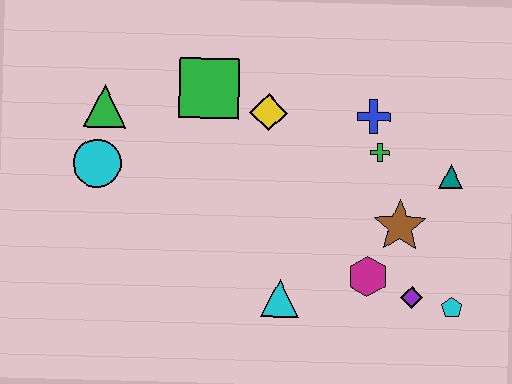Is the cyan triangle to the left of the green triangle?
No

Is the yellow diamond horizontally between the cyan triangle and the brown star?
No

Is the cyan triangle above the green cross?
No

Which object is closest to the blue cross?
The green cross is closest to the blue cross.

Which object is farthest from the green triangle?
The cyan pentagon is farthest from the green triangle.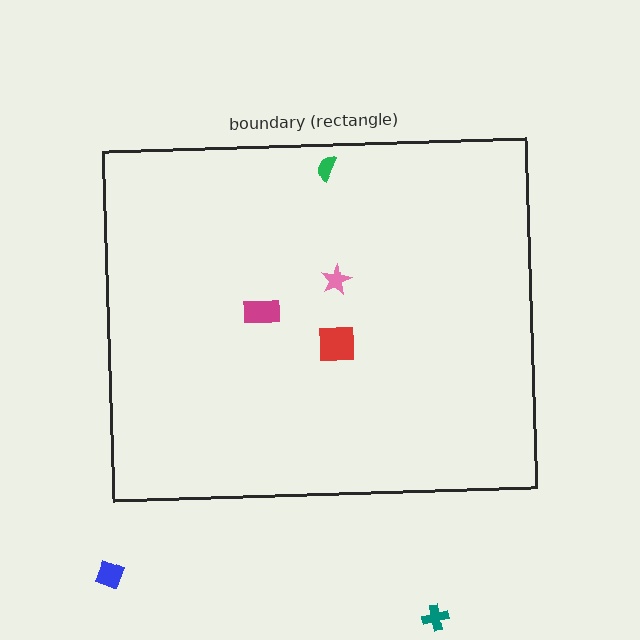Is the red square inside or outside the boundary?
Inside.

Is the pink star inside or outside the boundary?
Inside.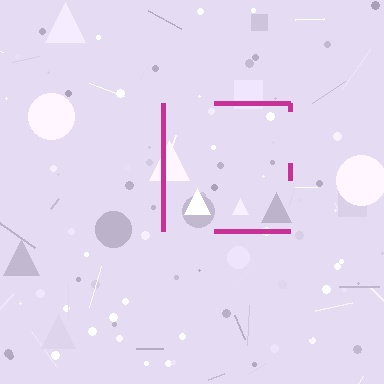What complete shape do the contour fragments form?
The contour fragments form a square.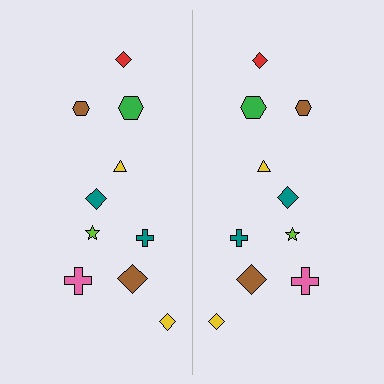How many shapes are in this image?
There are 20 shapes in this image.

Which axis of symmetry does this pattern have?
The pattern has a vertical axis of symmetry running through the center of the image.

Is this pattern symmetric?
Yes, this pattern has bilateral (reflection) symmetry.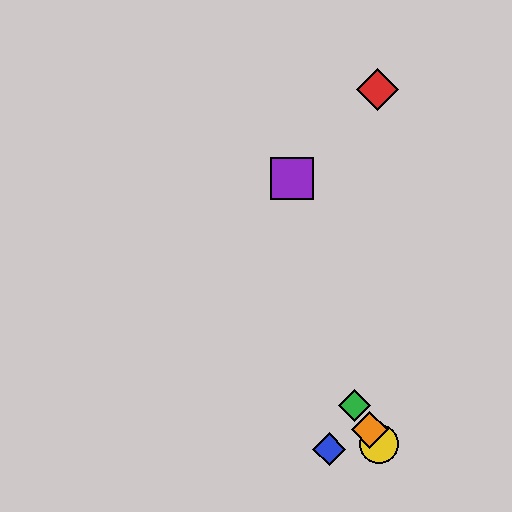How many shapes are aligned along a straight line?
3 shapes (the green diamond, the yellow circle, the orange diamond) are aligned along a straight line.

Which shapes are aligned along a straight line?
The green diamond, the yellow circle, the orange diamond are aligned along a straight line.